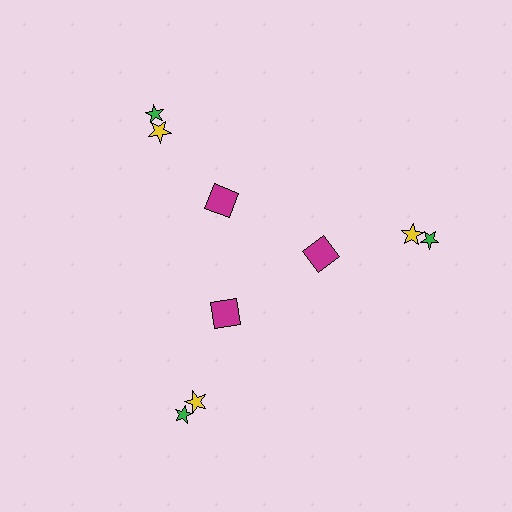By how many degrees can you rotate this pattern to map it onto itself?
The pattern maps onto itself every 120 degrees of rotation.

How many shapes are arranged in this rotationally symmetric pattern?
There are 9 shapes, arranged in 3 groups of 3.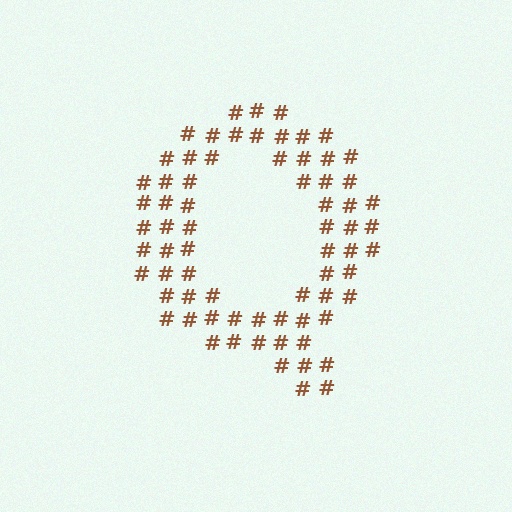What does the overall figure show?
The overall figure shows the letter Q.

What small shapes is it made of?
It is made of small hash symbols.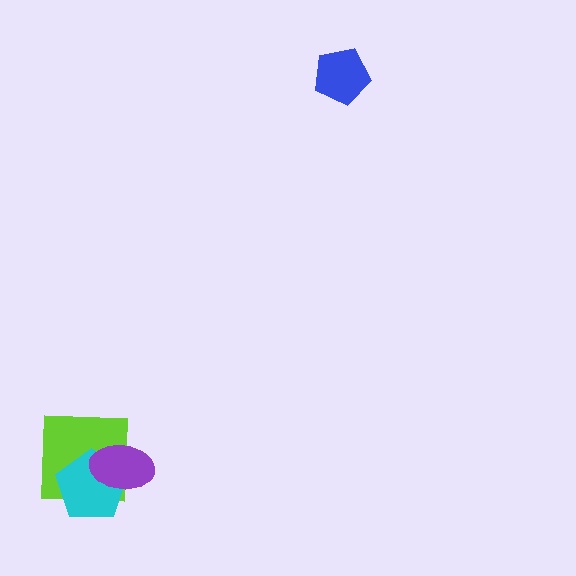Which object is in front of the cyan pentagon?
The purple ellipse is in front of the cyan pentagon.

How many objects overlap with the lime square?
2 objects overlap with the lime square.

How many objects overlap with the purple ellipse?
2 objects overlap with the purple ellipse.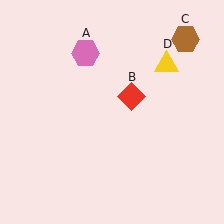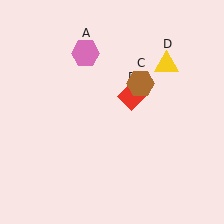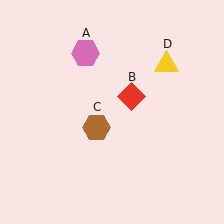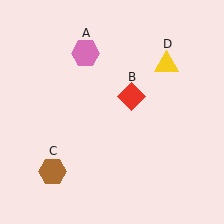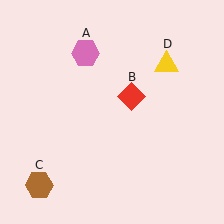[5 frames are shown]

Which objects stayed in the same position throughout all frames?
Pink hexagon (object A) and red diamond (object B) and yellow triangle (object D) remained stationary.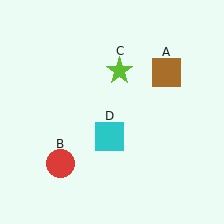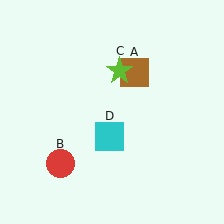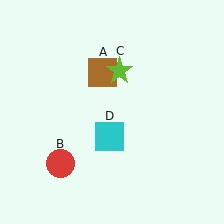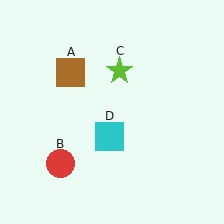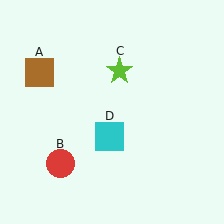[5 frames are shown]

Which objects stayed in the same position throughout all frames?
Red circle (object B) and lime star (object C) and cyan square (object D) remained stationary.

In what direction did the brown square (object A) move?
The brown square (object A) moved left.